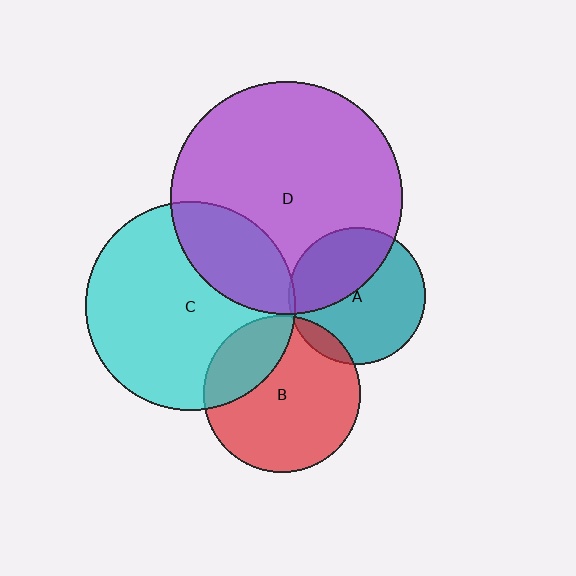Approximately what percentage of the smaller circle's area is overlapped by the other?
Approximately 5%.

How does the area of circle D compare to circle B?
Approximately 2.2 times.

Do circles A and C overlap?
Yes.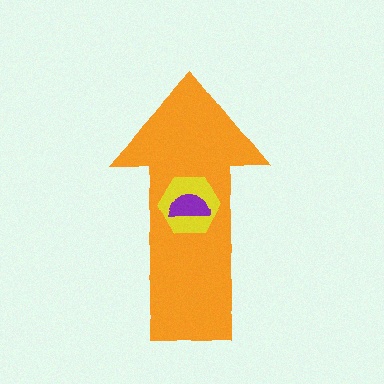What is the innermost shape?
The purple semicircle.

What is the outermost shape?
The orange arrow.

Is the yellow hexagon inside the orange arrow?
Yes.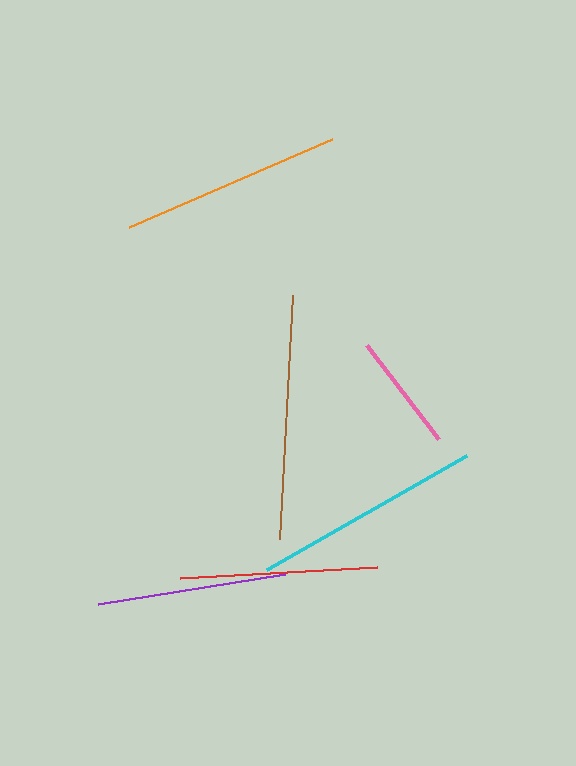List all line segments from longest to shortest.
From longest to shortest: brown, cyan, orange, red, purple, pink.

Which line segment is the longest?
The brown line is the longest at approximately 244 pixels.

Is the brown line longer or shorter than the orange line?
The brown line is longer than the orange line.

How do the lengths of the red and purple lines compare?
The red and purple lines are approximately the same length.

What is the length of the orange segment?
The orange segment is approximately 221 pixels long.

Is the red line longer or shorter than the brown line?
The brown line is longer than the red line.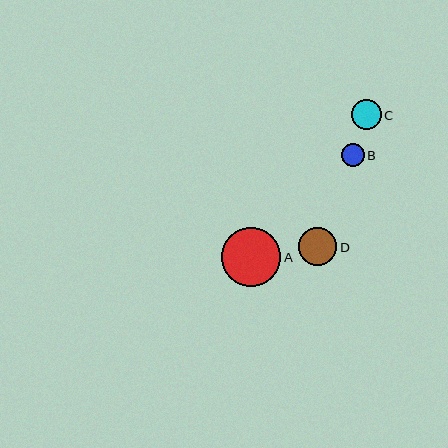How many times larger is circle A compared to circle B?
Circle A is approximately 2.6 times the size of circle B.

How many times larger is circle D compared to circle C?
Circle D is approximately 1.3 times the size of circle C.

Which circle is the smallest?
Circle B is the smallest with a size of approximately 23 pixels.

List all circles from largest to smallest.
From largest to smallest: A, D, C, B.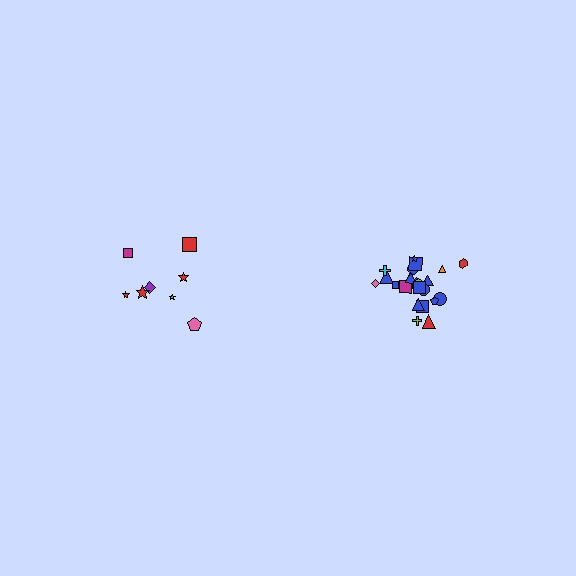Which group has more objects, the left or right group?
The right group.